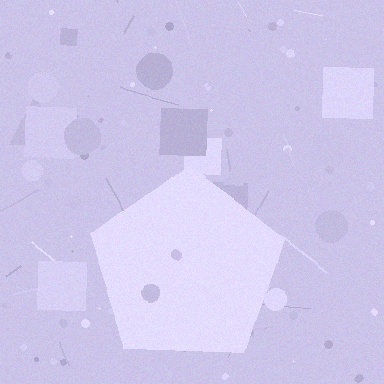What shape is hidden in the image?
A pentagon is hidden in the image.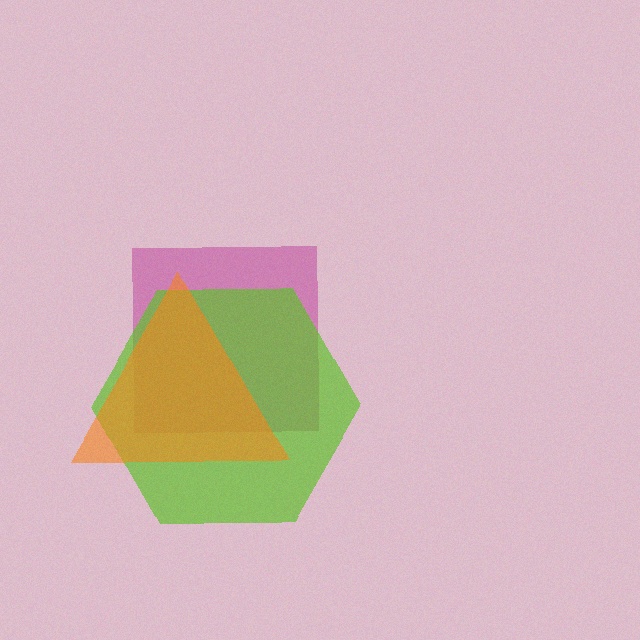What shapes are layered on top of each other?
The layered shapes are: a magenta square, a lime hexagon, an orange triangle.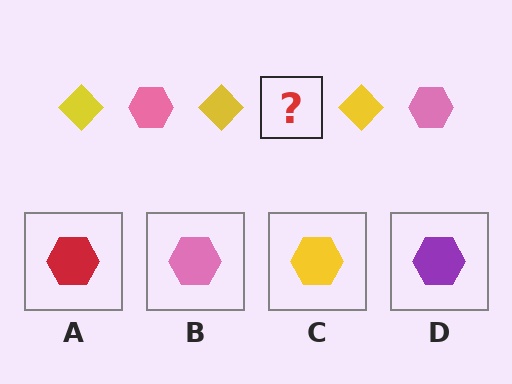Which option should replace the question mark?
Option B.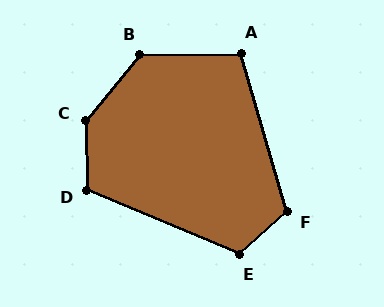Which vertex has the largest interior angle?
C, at approximately 139 degrees.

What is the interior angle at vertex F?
Approximately 116 degrees (obtuse).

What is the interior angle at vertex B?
Approximately 131 degrees (obtuse).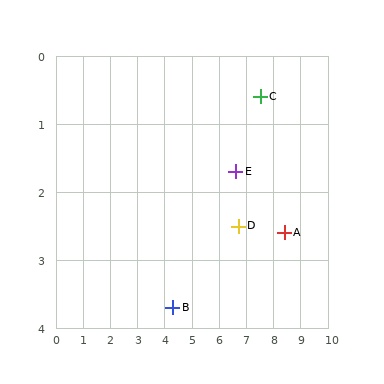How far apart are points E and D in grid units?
Points E and D are about 0.8 grid units apart.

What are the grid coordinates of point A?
Point A is at approximately (8.4, 2.6).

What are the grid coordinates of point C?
Point C is at approximately (7.5, 0.6).